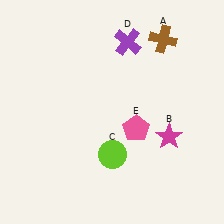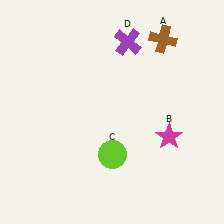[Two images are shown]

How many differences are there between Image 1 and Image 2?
There is 1 difference between the two images.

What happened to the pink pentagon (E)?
The pink pentagon (E) was removed in Image 2. It was in the bottom-right area of Image 1.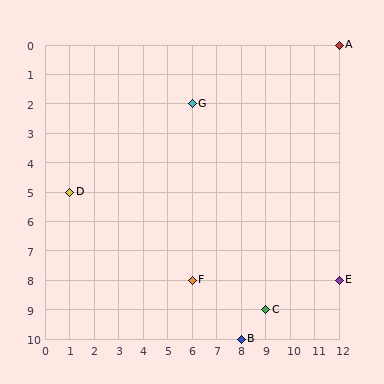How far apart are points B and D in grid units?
Points B and D are 7 columns and 5 rows apart (about 8.6 grid units diagonally).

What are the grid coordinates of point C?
Point C is at grid coordinates (9, 9).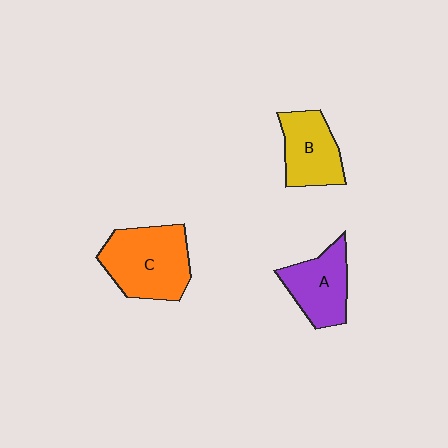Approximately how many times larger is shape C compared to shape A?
Approximately 1.4 times.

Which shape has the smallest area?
Shape B (yellow).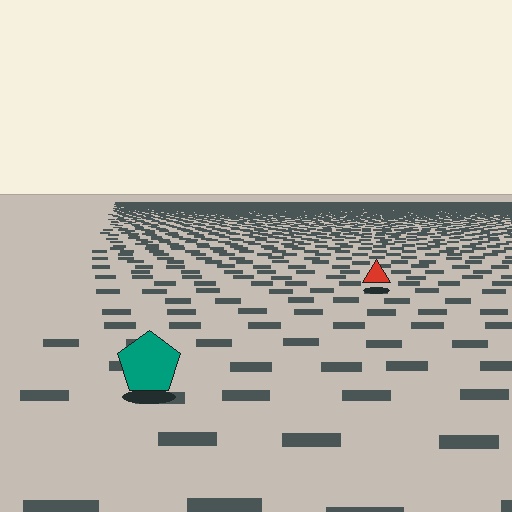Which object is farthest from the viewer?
The red triangle is farthest from the viewer. It appears smaller and the ground texture around it is denser.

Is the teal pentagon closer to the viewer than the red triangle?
Yes. The teal pentagon is closer — you can tell from the texture gradient: the ground texture is coarser near it.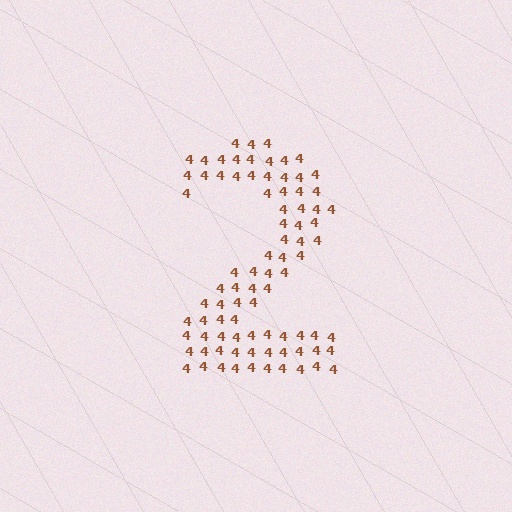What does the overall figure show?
The overall figure shows the digit 2.